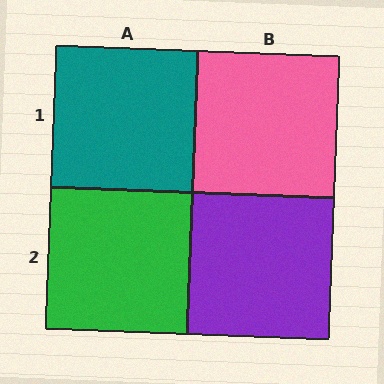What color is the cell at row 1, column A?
Teal.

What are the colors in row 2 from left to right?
Green, purple.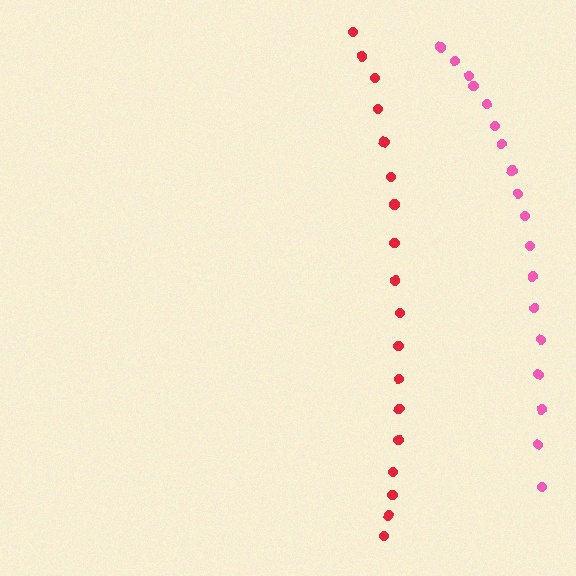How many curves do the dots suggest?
There are 2 distinct paths.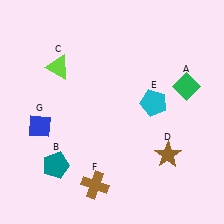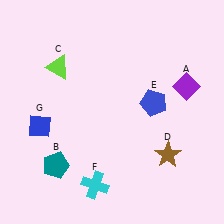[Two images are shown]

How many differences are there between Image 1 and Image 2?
There are 3 differences between the two images.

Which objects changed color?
A changed from green to purple. E changed from cyan to blue. F changed from brown to cyan.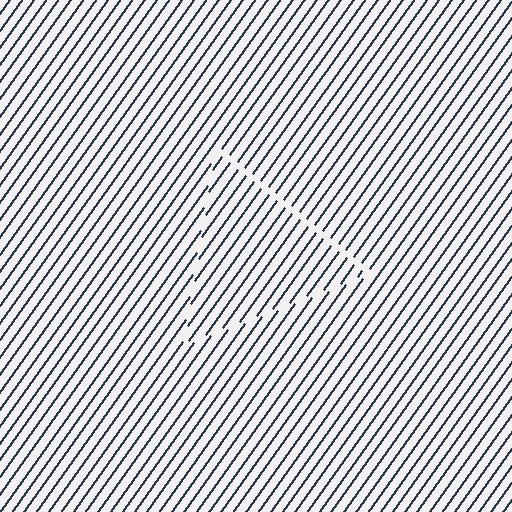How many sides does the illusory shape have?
3 sides — the line-ends trace a triangle.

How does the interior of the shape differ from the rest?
The interior of the shape contains the same grating, shifted by half a period — the contour is defined by the phase discontinuity where line-ends from the inner and outer gratings abut.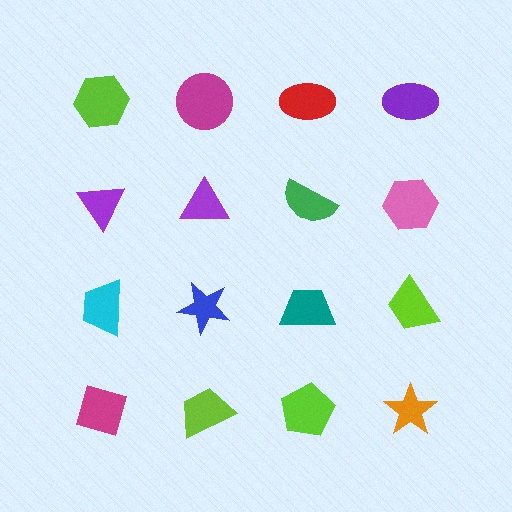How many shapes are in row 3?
4 shapes.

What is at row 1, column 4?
A purple ellipse.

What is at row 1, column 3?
A red ellipse.